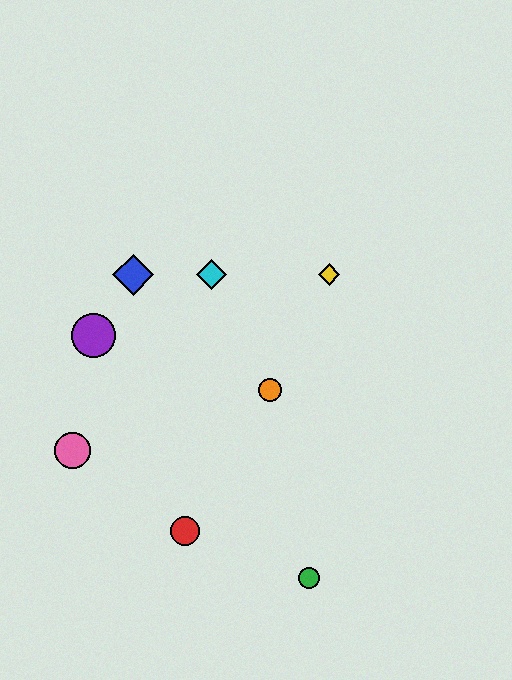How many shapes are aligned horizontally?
3 shapes (the blue diamond, the yellow diamond, the cyan diamond) are aligned horizontally.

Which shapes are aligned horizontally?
The blue diamond, the yellow diamond, the cyan diamond are aligned horizontally.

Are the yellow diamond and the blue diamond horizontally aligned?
Yes, both are at y≈275.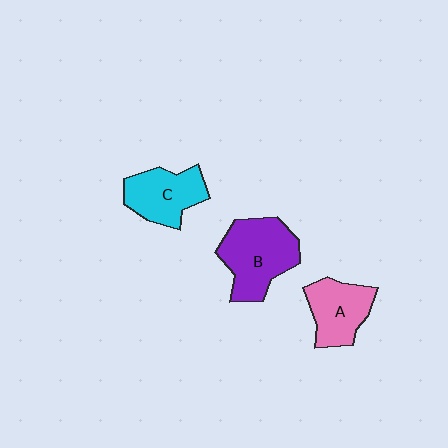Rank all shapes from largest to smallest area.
From largest to smallest: B (purple), C (cyan), A (pink).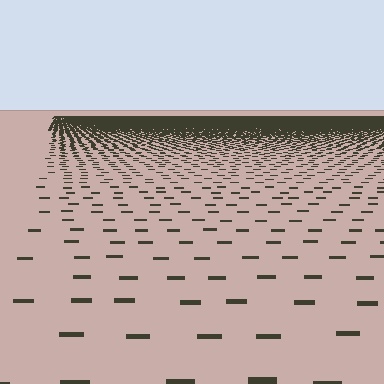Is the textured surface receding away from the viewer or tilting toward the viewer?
The surface is receding away from the viewer. Texture elements get smaller and denser toward the top.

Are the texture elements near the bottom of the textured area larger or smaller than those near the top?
Larger. Near the bottom, elements are closer to the viewer and appear at a bigger on-screen size.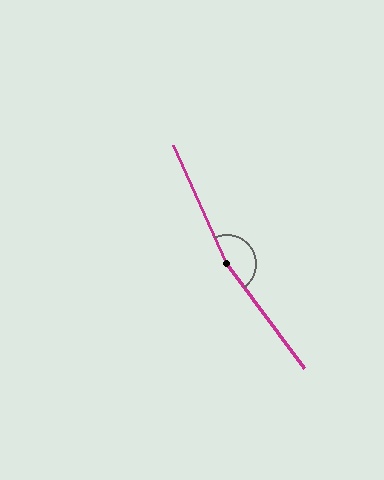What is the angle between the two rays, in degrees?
Approximately 168 degrees.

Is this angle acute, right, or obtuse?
It is obtuse.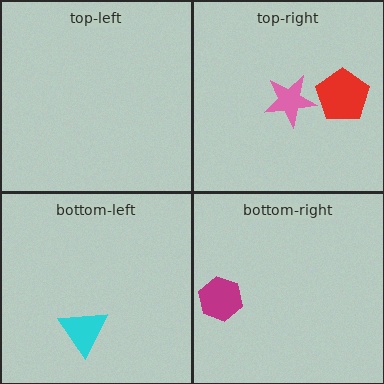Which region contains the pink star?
The top-right region.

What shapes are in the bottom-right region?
The magenta hexagon.